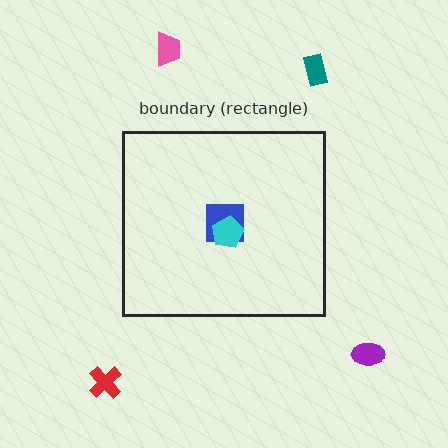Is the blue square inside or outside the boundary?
Inside.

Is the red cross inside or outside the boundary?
Outside.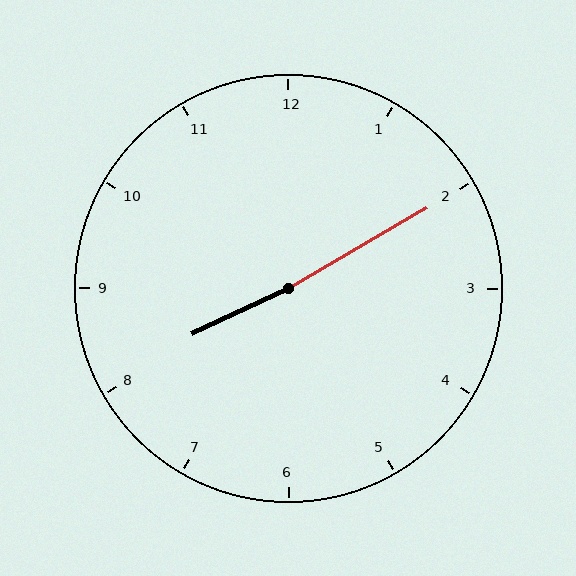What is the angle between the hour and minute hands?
Approximately 175 degrees.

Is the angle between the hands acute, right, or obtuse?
It is obtuse.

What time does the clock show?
8:10.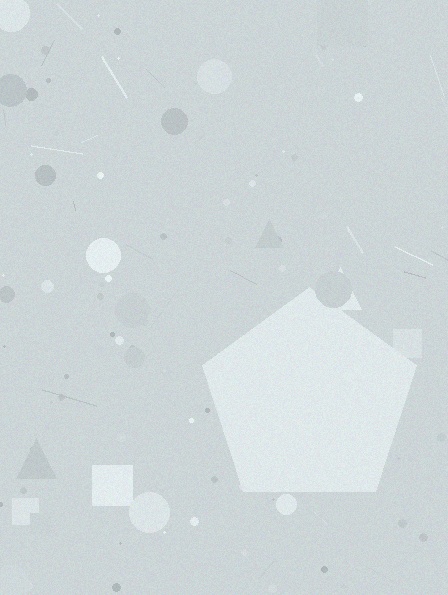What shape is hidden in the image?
A pentagon is hidden in the image.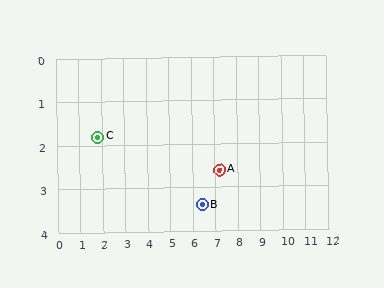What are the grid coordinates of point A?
Point A is at approximately (7.2, 2.6).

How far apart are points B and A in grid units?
Points B and A are about 1.1 grid units apart.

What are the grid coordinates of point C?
Point C is at approximately (1.8, 1.8).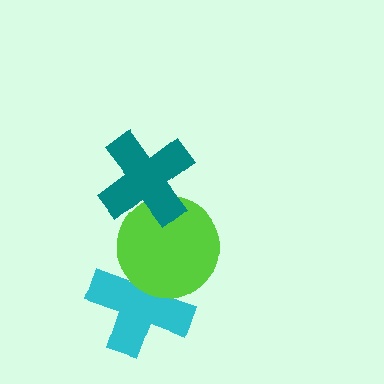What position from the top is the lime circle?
The lime circle is 2nd from the top.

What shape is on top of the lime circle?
The teal cross is on top of the lime circle.